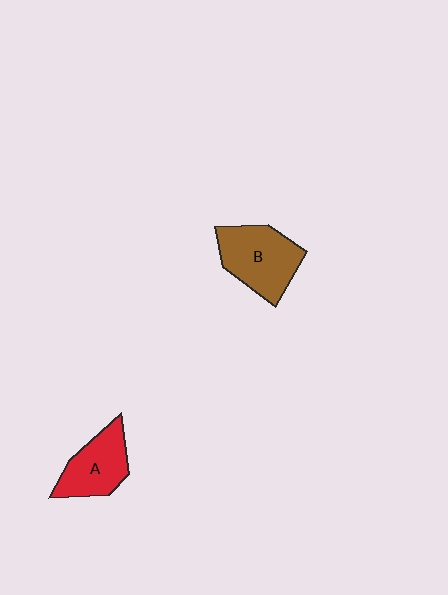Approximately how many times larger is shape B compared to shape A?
Approximately 1.3 times.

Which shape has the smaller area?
Shape A (red).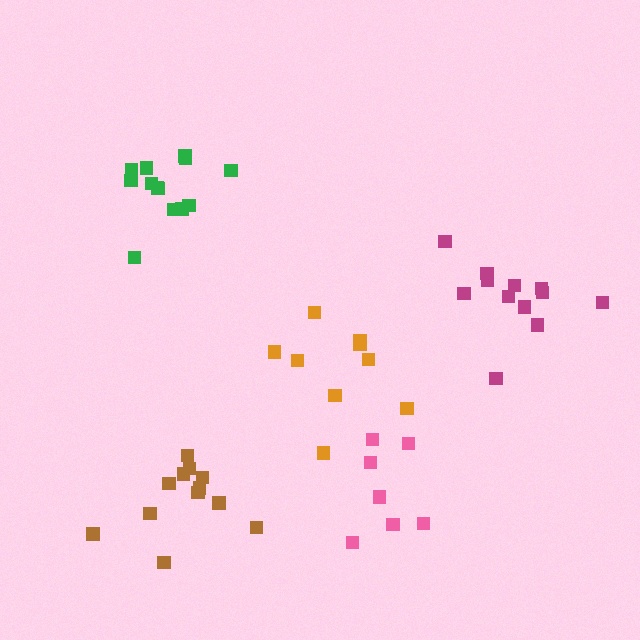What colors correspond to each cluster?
The clusters are colored: brown, magenta, pink, orange, green.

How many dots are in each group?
Group 1: 12 dots, Group 2: 12 dots, Group 3: 7 dots, Group 4: 9 dots, Group 5: 13 dots (53 total).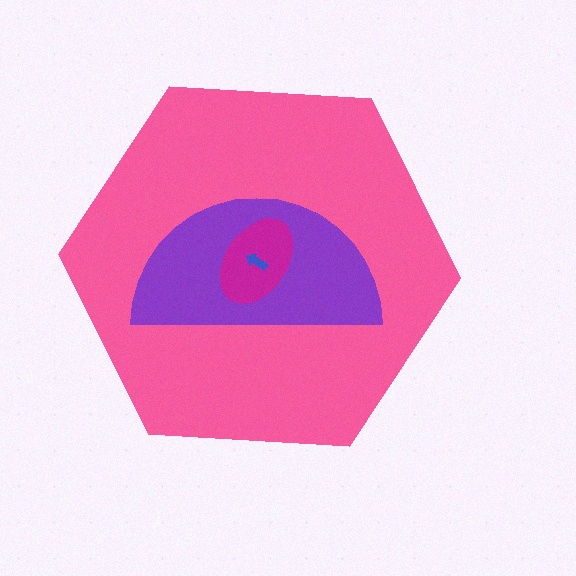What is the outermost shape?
The pink hexagon.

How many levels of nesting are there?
4.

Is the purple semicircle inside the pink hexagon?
Yes.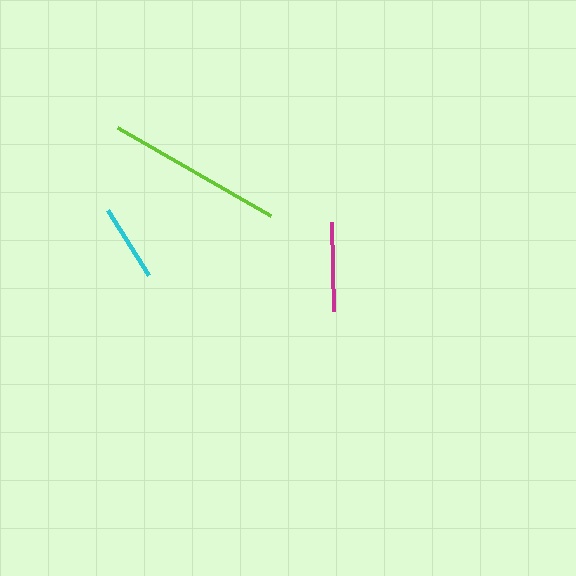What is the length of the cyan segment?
The cyan segment is approximately 77 pixels long.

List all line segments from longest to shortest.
From longest to shortest: lime, magenta, cyan.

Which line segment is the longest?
The lime line is the longest at approximately 177 pixels.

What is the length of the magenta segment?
The magenta segment is approximately 88 pixels long.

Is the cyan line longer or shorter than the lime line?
The lime line is longer than the cyan line.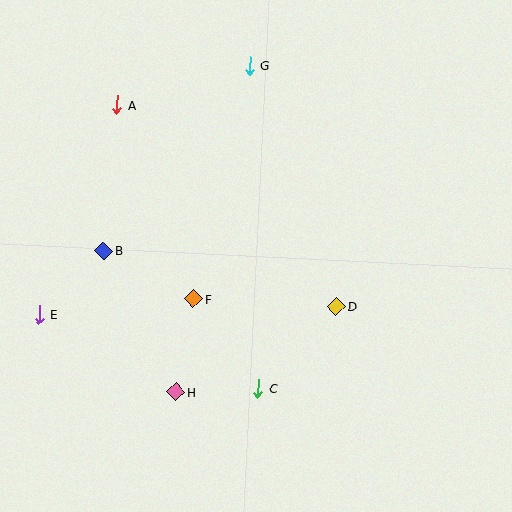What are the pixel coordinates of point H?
Point H is at (176, 392).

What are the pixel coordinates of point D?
Point D is at (337, 306).